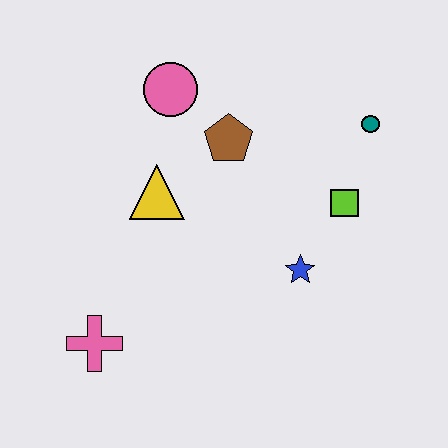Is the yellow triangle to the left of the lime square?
Yes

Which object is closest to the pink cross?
The yellow triangle is closest to the pink cross.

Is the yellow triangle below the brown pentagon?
Yes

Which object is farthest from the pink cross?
The teal circle is farthest from the pink cross.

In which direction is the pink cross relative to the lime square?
The pink cross is to the left of the lime square.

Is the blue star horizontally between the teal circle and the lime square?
No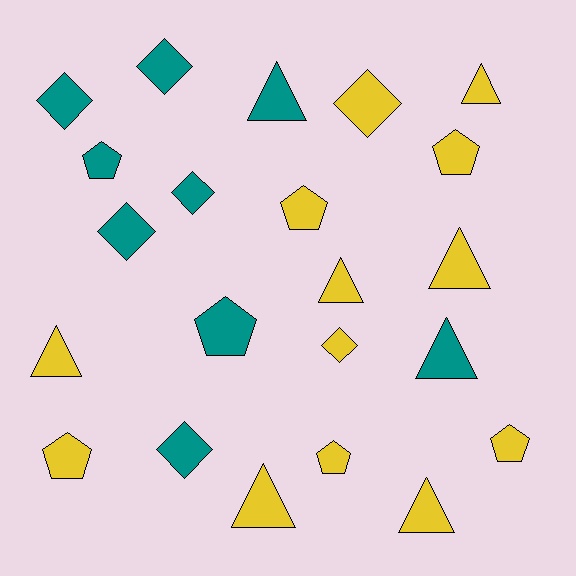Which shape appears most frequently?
Triangle, with 8 objects.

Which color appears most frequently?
Yellow, with 13 objects.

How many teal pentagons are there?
There are 2 teal pentagons.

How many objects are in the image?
There are 22 objects.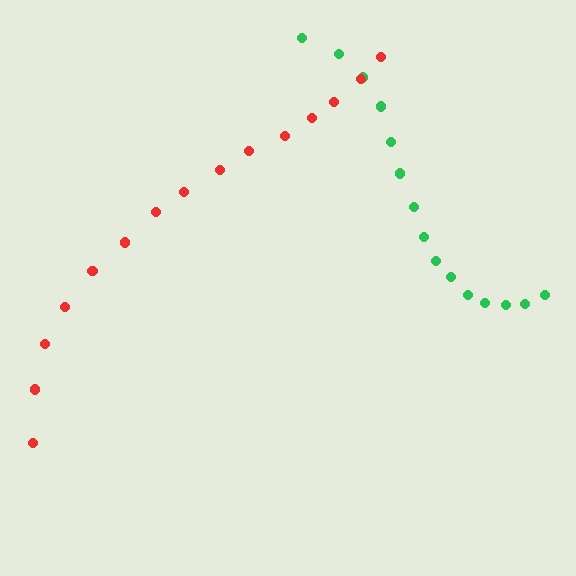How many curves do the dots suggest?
There are 2 distinct paths.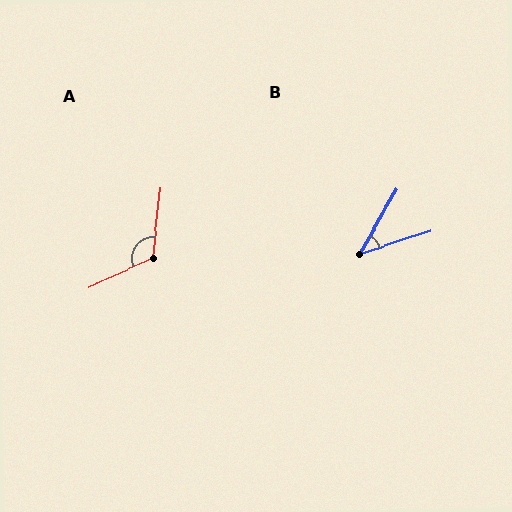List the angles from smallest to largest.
B (42°), A (120°).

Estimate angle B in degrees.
Approximately 42 degrees.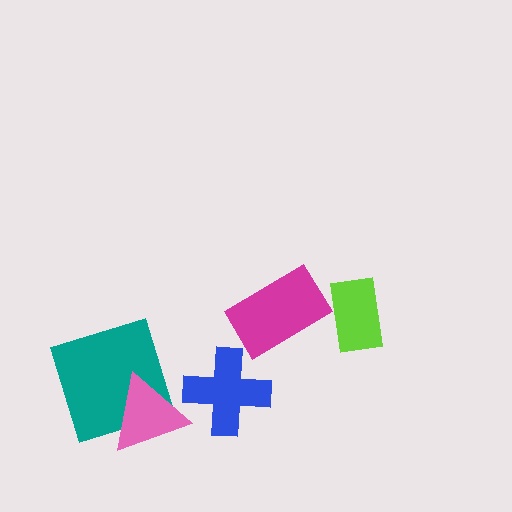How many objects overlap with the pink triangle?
1 object overlaps with the pink triangle.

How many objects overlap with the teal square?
1 object overlaps with the teal square.